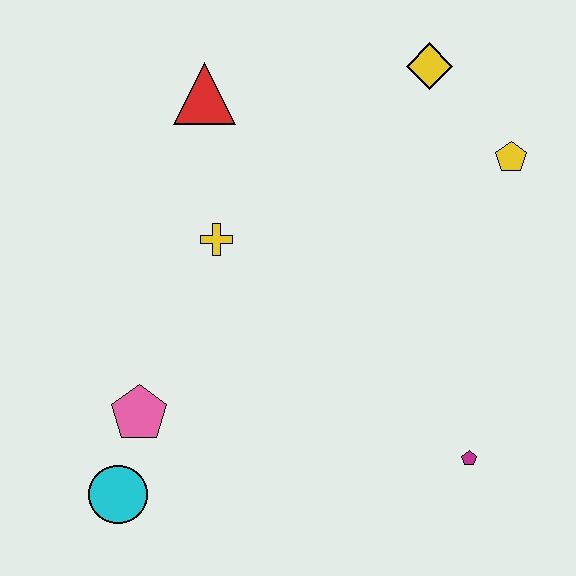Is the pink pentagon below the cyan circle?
No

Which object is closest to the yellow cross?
The red triangle is closest to the yellow cross.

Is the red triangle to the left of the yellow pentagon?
Yes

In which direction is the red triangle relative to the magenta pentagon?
The red triangle is above the magenta pentagon.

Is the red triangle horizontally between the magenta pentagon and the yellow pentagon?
No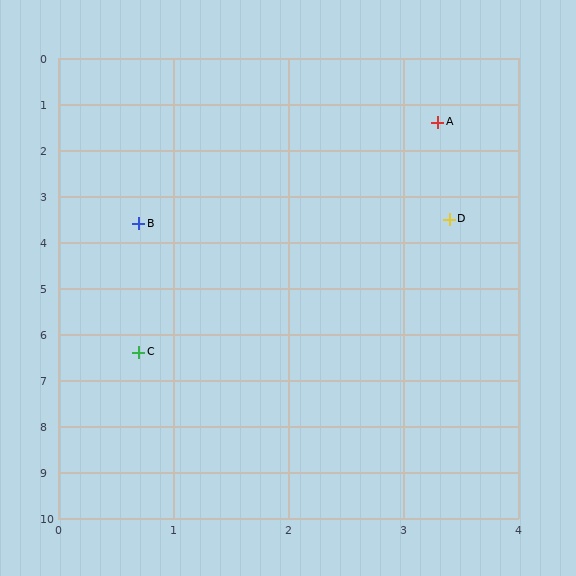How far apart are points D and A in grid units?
Points D and A are about 2.1 grid units apart.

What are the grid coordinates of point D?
Point D is at approximately (3.4, 3.5).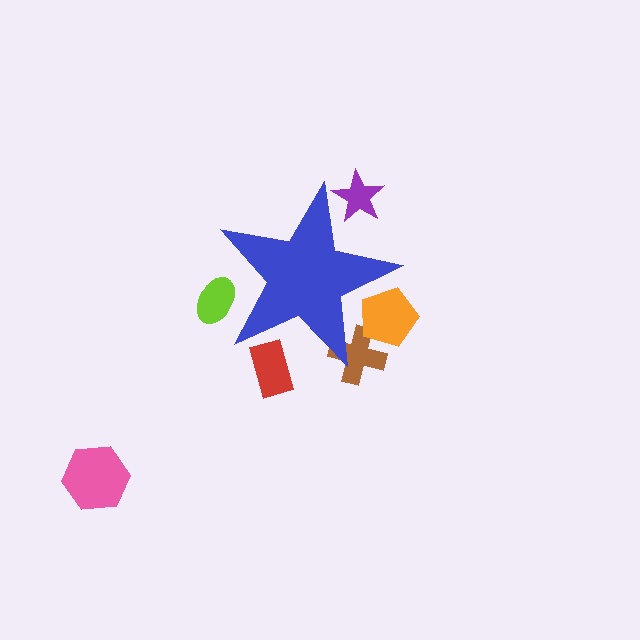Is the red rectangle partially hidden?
Yes, the red rectangle is partially hidden behind the blue star.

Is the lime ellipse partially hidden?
Yes, the lime ellipse is partially hidden behind the blue star.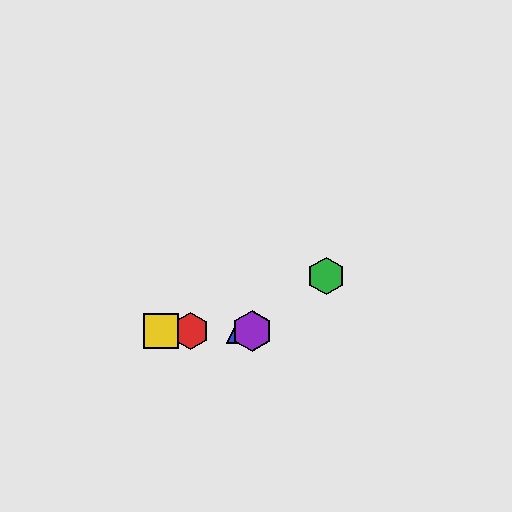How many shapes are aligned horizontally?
4 shapes (the red hexagon, the blue triangle, the yellow square, the purple hexagon) are aligned horizontally.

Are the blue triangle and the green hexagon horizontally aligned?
No, the blue triangle is at y≈331 and the green hexagon is at y≈276.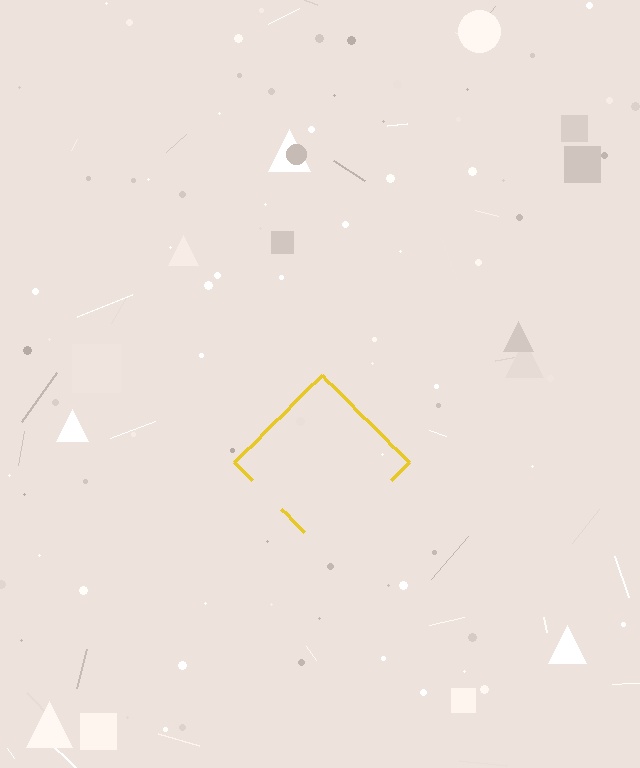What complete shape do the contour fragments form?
The contour fragments form a diamond.